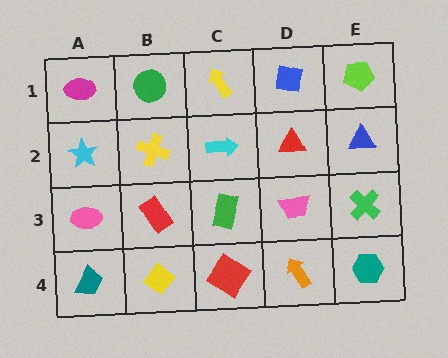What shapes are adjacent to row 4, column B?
A red rectangle (row 3, column B), a teal trapezoid (row 4, column A), a red diamond (row 4, column C).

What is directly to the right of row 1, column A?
A green circle.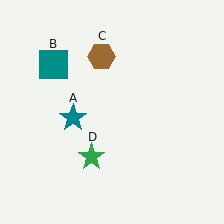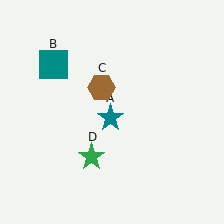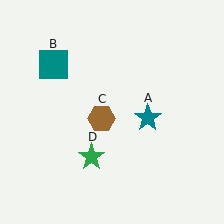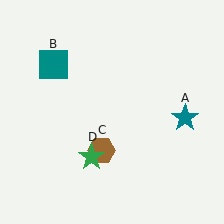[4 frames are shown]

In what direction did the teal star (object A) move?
The teal star (object A) moved right.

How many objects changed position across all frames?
2 objects changed position: teal star (object A), brown hexagon (object C).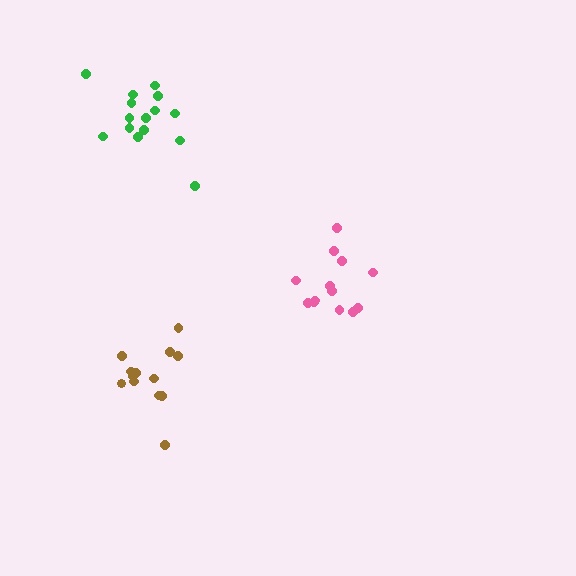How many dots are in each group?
Group 1: 13 dots, Group 2: 13 dots, Group 3: 15 dots (41 total).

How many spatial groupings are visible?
There are 3 spatial groupings.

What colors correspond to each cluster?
The clusters are colored: pink, brown, green.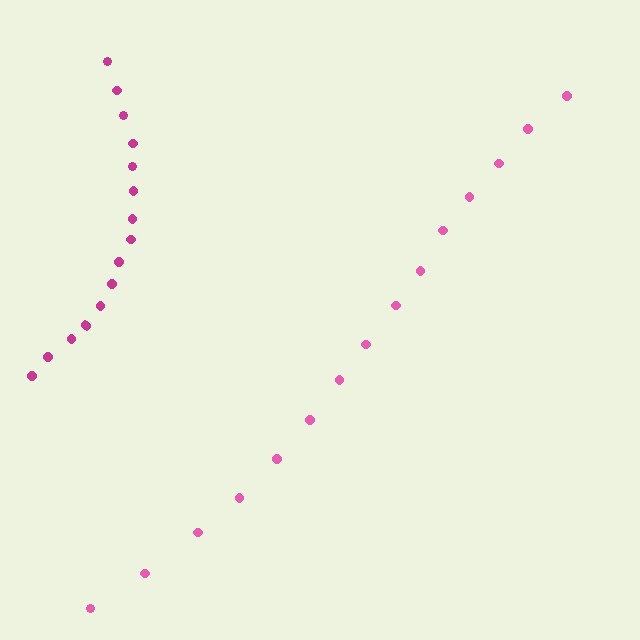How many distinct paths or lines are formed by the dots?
There are 2 distinct paths.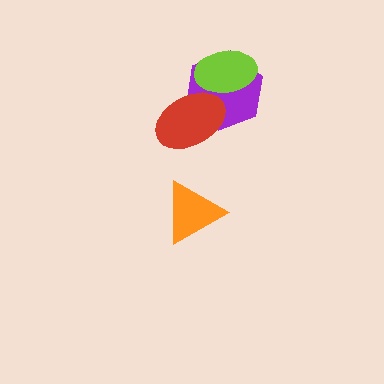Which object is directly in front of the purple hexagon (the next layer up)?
The lime ellipse is directly in front of the purple hexagon.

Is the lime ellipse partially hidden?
Yes, it is partially covered by another shape.